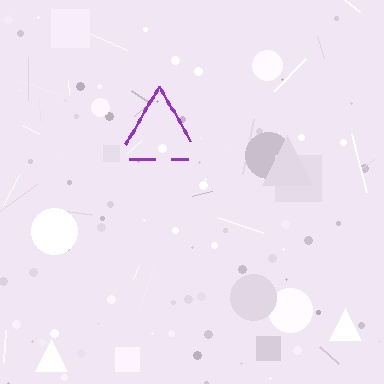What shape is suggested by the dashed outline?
The dashed outline suggests a triangle.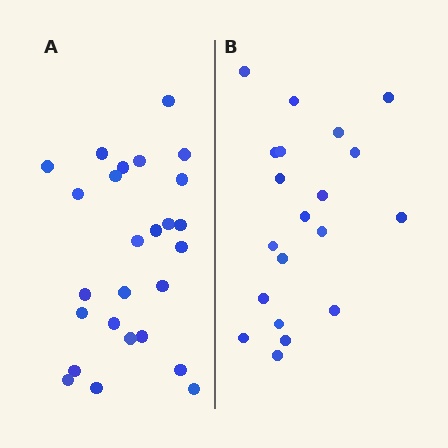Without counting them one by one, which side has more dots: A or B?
Region A (the left region) has more dots.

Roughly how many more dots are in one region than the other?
Region A has about 6 more dots than region B.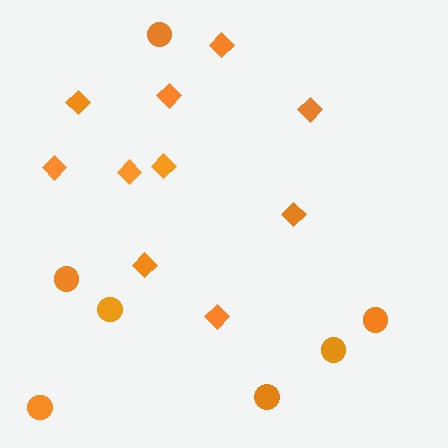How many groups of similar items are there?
There are 2 groups: one group of diamonds (10) and one group of circles (7).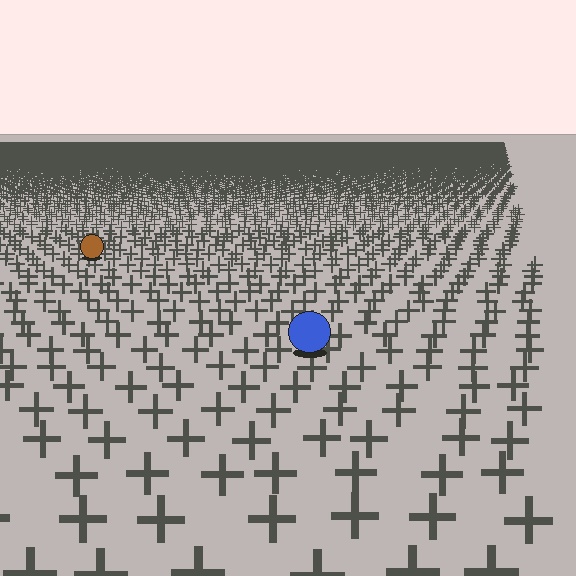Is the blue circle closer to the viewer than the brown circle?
Yes. The blue circle is closer — you can tell from the texture gradient: the ground texture is coarser near it.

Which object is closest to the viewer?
The blue circle is closest. The texture marks near it are larger and more spread out.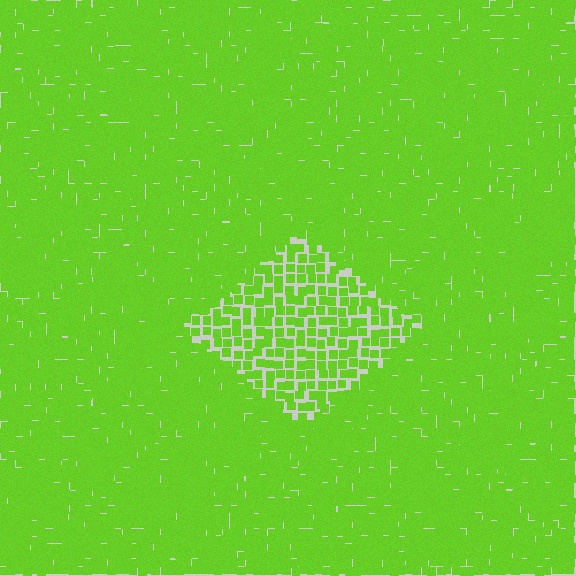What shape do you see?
I see a diamond.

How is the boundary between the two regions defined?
The boundary is defined by a change in element density (approximately 1.9x ratio). All elements are the same color, size, and shape.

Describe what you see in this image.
The image contains small lime elements arranged at two different densities. A diamond-shaped region is visible where the elements are less densely packed than the surrounding area.